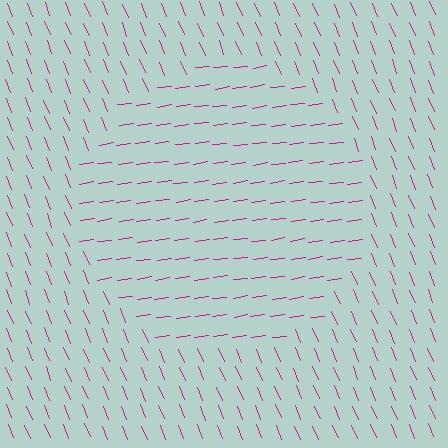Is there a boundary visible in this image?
Yes, there is a texture boundary formed by a change in line orientation.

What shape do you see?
I see a circle.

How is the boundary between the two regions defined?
The boundary is defined purely by a change in line orientation (approximately 75 degrees difference). All lines are the same color and thickness.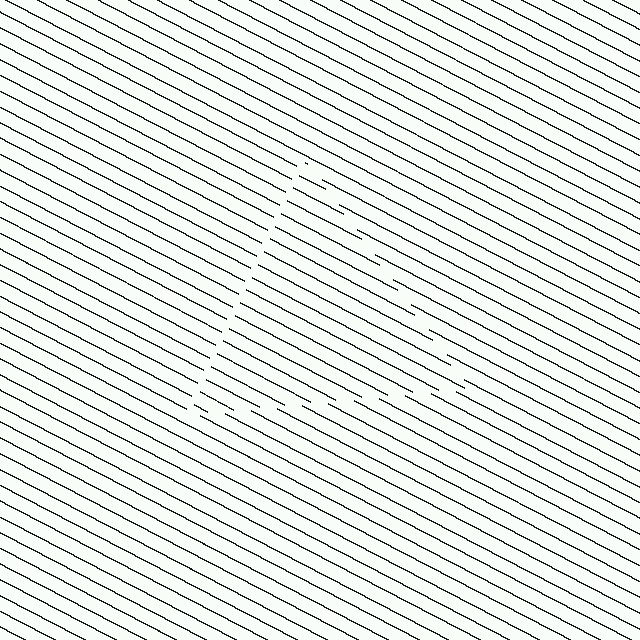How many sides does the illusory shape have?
3 sides — the line-ends trace a triangle.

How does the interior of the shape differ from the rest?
The interior of the shape contains the same grating, shifted by half a period — the contour is defined by the phase discontinuity where line-ends from the inner and outer gratings abut.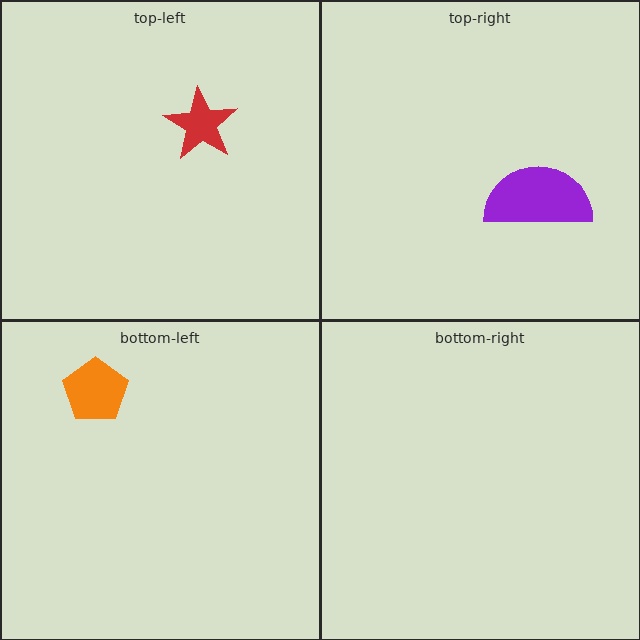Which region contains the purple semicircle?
The top-right region.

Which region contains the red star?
The top-left region.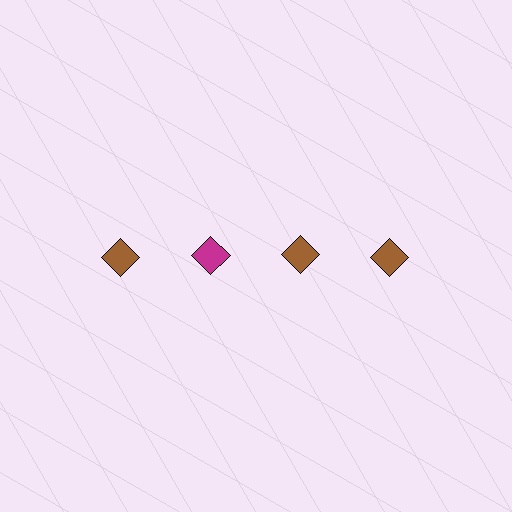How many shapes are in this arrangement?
There are 4 shapes arranged in a grid pattern.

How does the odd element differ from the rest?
It has a different color: magenta instead of brown.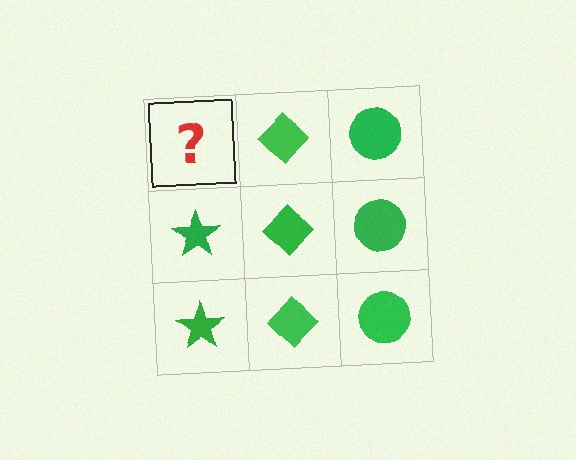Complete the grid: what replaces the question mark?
The question mark should be replaced with a green star.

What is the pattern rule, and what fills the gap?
The rule is that each column has a consistent shape. The gap should be filled with a green star.